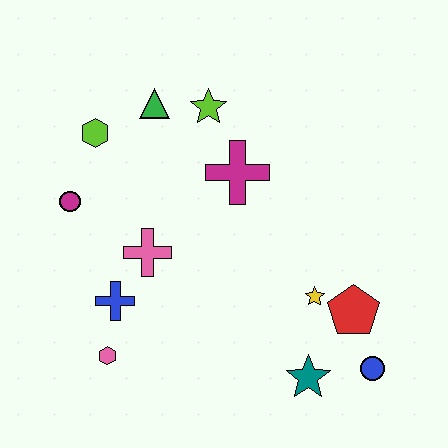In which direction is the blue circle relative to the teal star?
The blue circle is to the right of the teal star.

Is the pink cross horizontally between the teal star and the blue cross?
Yes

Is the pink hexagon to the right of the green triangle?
No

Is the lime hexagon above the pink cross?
Yes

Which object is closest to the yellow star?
The red pentagon is closest to the yellow star.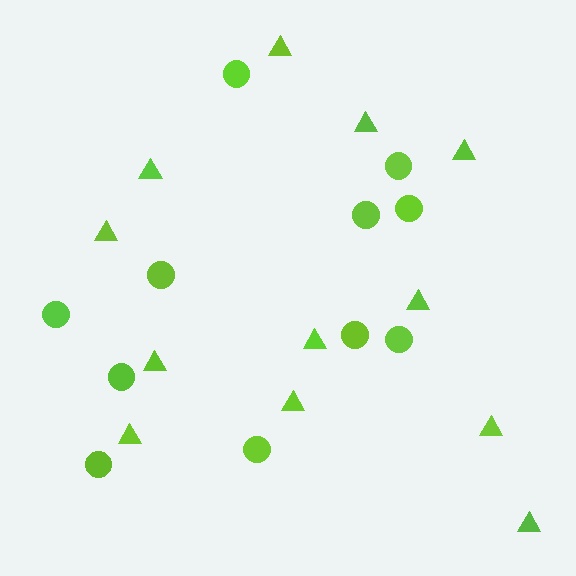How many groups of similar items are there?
There are 2 groups: one group of circles (11) and one group of triangles (12).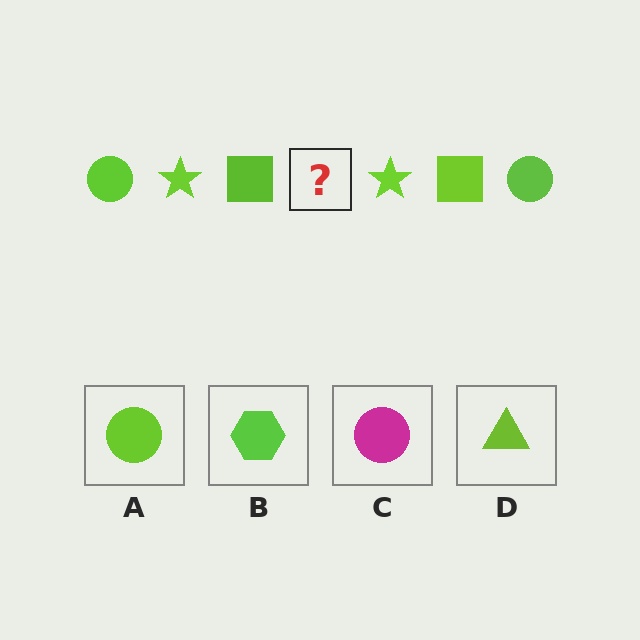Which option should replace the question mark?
Option A.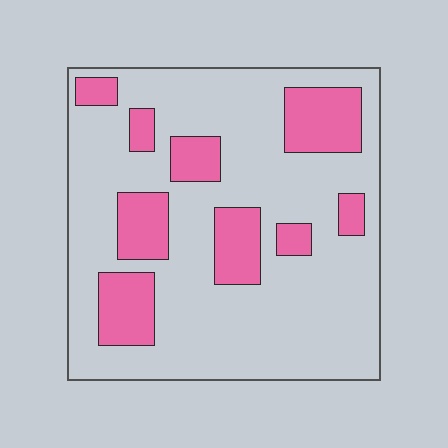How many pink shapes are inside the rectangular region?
9.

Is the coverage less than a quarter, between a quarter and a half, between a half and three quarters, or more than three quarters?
Less than a quarter.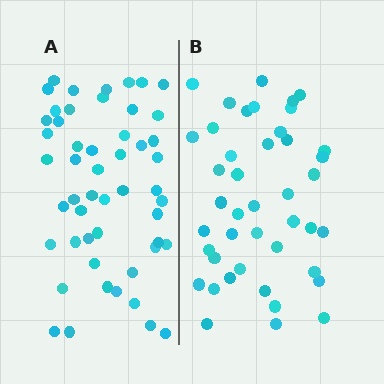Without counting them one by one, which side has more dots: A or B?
Region A (the left region) has more dots.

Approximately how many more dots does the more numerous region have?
Region A has roughly 8 or so more dots than region B.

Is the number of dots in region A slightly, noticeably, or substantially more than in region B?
Region A has only slightly more — the two regions are fairly close. The ratio is roughly 1.2 to 1.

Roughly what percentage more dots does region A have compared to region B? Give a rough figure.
About 20% more.